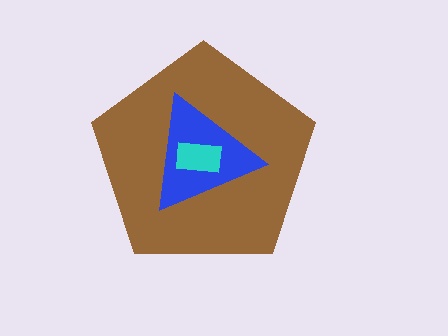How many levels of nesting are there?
3.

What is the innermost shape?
The cyan rectangle.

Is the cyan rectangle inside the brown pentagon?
Yes.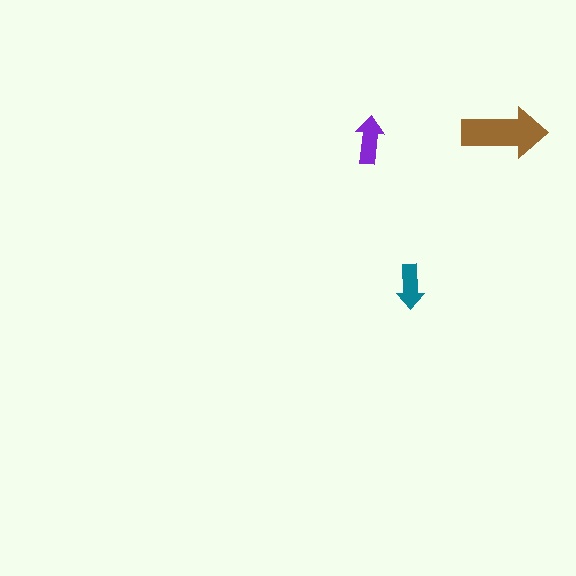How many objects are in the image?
There are 3 objects in the image.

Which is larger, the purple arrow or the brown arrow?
The brown one.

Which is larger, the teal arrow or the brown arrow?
The brown one.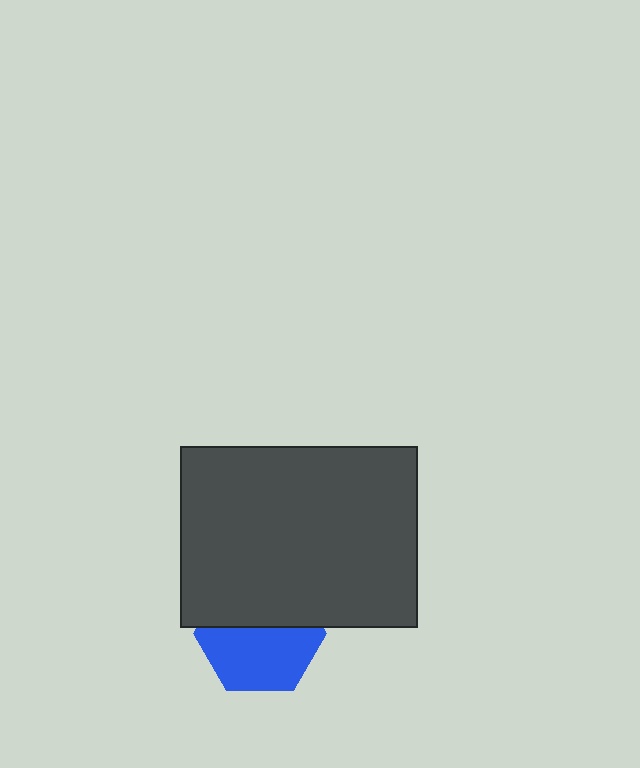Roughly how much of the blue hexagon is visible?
About half of it is visible (roughly 57%).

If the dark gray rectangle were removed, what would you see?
You would see the complete blue hexagon.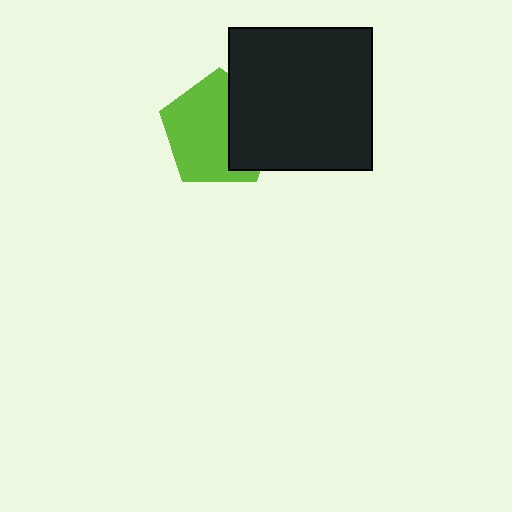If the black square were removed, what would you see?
You would see the complete lime pentagon.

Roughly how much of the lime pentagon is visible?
About half of it is visible (roughly 63%).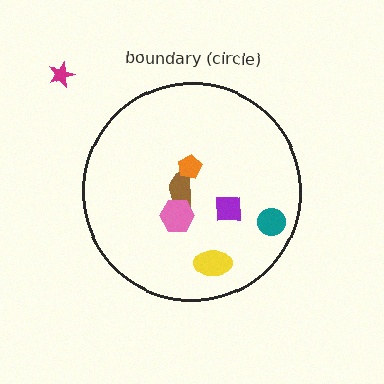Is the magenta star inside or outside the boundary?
Outside.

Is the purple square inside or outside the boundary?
Inside.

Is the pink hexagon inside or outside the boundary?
Inside.